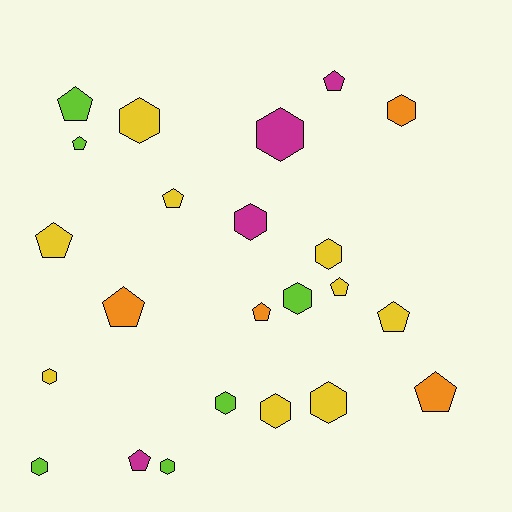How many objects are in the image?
There are 23 objects.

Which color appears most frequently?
Yellow, with 9 objects.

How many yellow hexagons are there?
There are 5 yellow hexagons.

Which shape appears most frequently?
Hexagon, with 12 objects.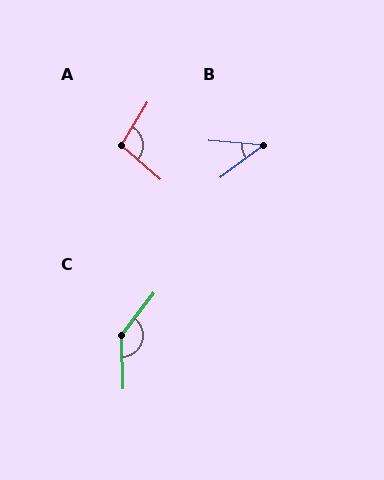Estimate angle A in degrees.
Approximately 101 degrees.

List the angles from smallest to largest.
B (42°), A (101°), C (141°).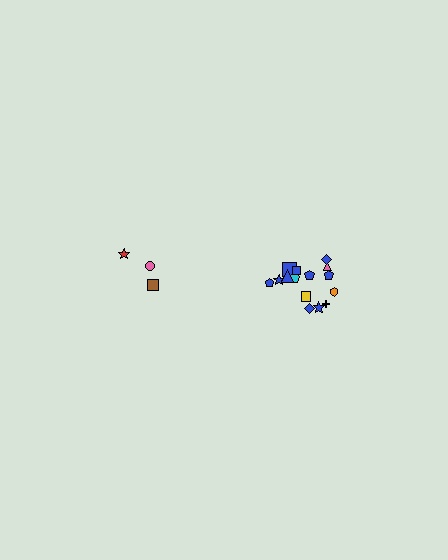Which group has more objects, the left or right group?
The right group.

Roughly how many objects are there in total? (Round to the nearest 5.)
Roughly 20 objects in total.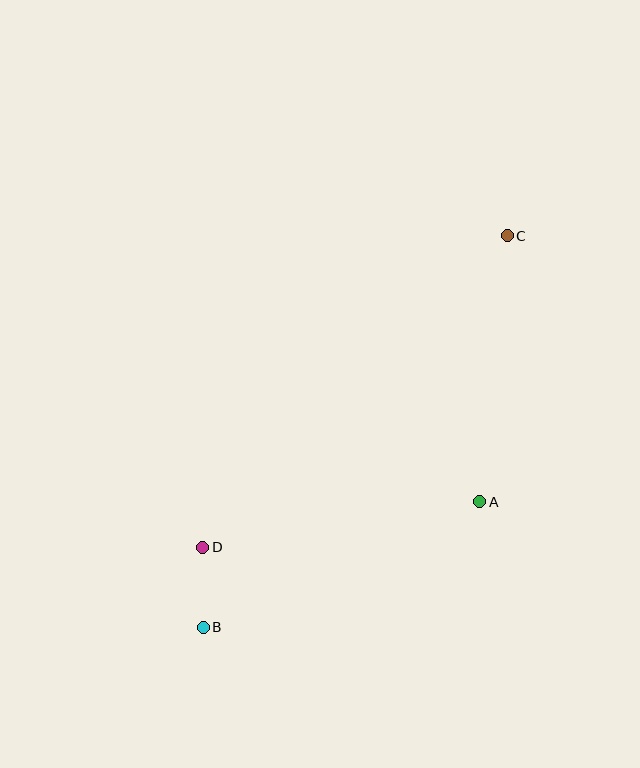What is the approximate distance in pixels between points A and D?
The distance between A and D is approximately 280 pixels.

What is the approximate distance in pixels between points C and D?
The distance between C and D is approximately 435 pixels.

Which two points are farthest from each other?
Points B and C are farthest from each other.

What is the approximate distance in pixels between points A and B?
The distance between A and B is approximately 303 pixels.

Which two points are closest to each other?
Points B and D are closest to each other.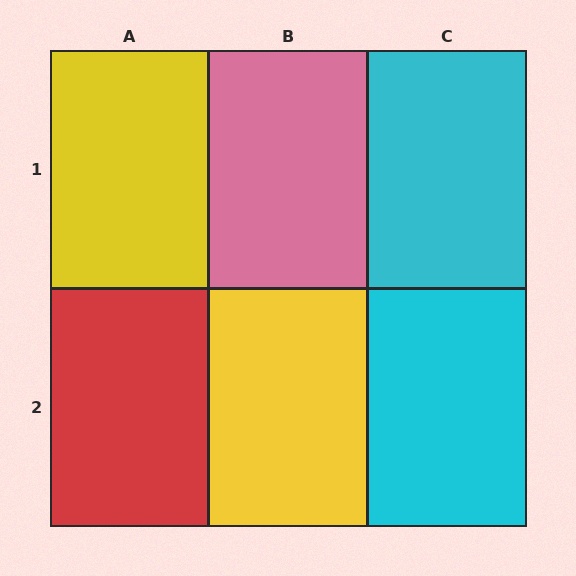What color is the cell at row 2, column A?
Red.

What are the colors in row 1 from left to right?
Yellow, pink, cyan.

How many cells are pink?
1 cell is pink.